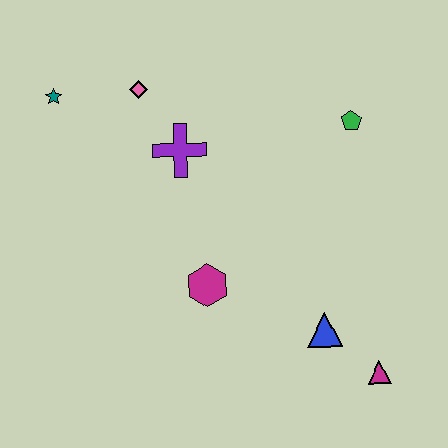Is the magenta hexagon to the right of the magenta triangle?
No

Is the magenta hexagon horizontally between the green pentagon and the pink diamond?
Yes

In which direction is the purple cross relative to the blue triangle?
The purple cross is above the blue triangle.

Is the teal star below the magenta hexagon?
No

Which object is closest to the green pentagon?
The purple cross is closest to the green pentagon.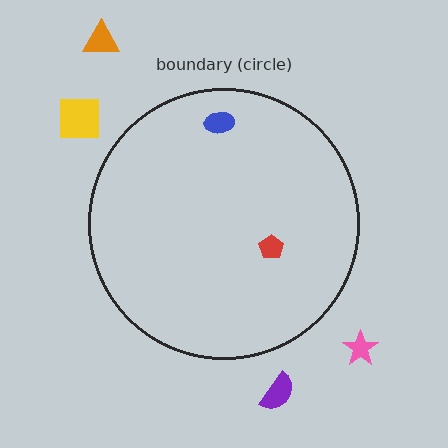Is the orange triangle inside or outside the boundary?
Outside.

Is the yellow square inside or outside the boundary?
Outside.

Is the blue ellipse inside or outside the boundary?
Inside.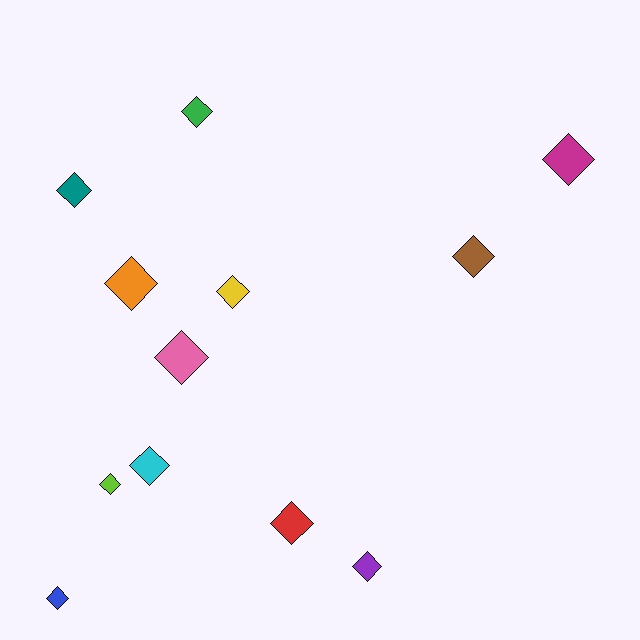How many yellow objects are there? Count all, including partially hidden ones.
There is 1 yellow object.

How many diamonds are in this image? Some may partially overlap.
There are 12 diamonds.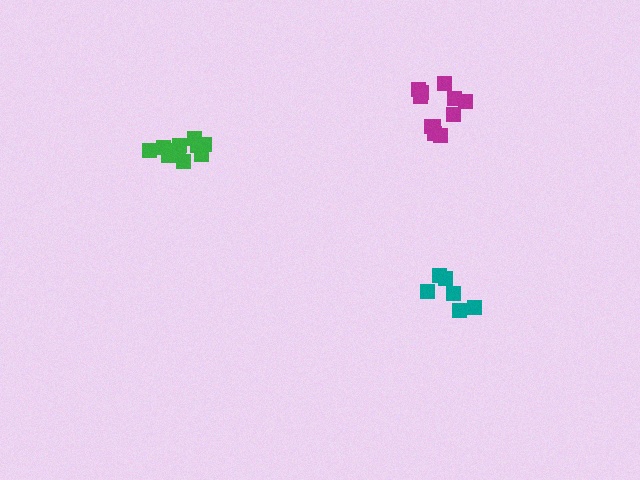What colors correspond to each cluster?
The clusters are colored: magenta, green, teal.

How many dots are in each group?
Group 1: 11 dots, Group 2: 10 dots, Group 3: 6 dots (27 total).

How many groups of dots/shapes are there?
There are 3 groups.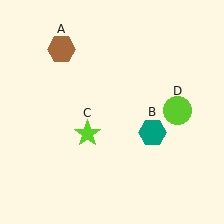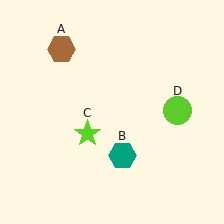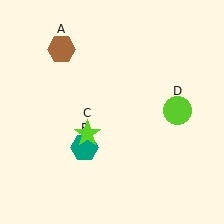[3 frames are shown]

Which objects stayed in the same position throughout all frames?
Brown hexagon (object A) and lime star (object C) and lime circle (object D) remained stationary.